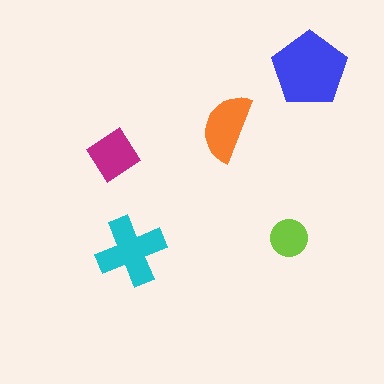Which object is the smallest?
The lime circle.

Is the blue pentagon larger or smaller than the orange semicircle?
Larger.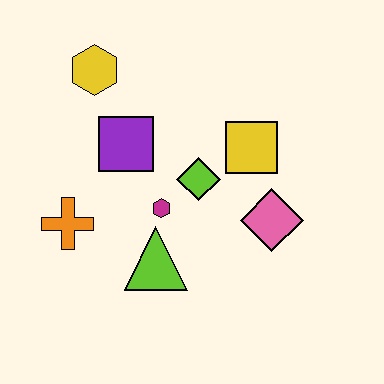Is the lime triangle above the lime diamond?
No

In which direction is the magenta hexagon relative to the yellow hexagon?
The magenta hexagon is below the yellow hexagon.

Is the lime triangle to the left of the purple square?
No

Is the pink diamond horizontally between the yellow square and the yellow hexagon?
No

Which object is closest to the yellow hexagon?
The purple square is closest to the yellow hexagon.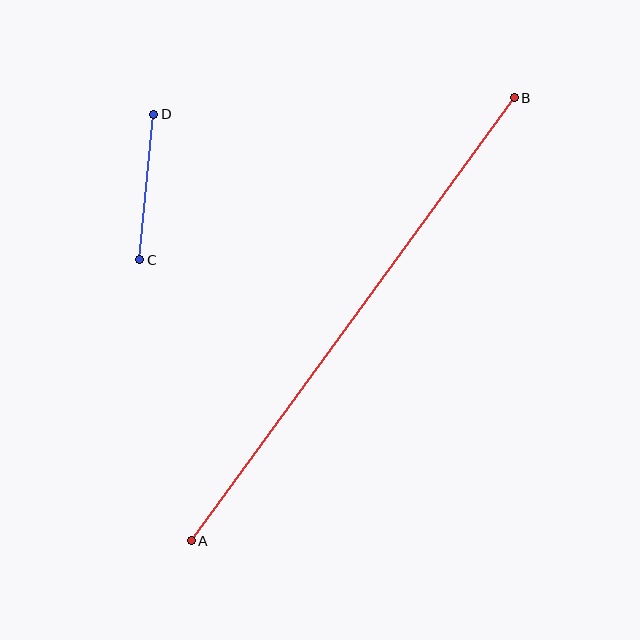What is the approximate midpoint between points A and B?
The midpoint is at approximately (353, 319) pixels.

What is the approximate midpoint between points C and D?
The midpoint is at approximately (147, 187) pixels.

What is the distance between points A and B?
The distance is approximately 548 pixels.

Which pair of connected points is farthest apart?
Points A and B are farthest apart.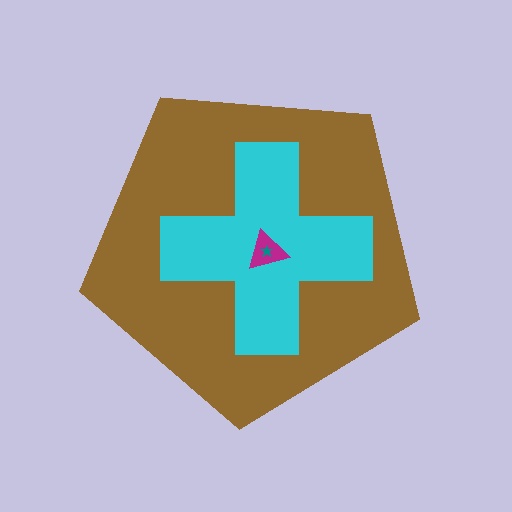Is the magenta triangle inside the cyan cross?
Yes.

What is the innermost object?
The teal star.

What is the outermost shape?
The brown pentagon.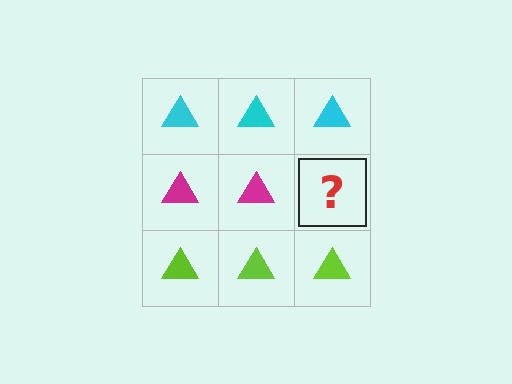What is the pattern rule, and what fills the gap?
The rule is that each row has a consistent color. The gap should be filled with a magenta triangle.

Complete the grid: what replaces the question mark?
The question mark should be replaced with a magenta triangle.